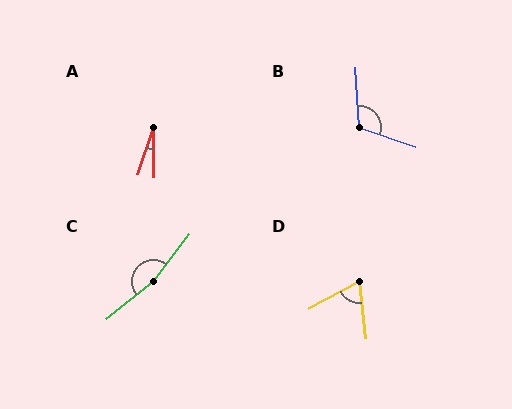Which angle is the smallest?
A, at approximately 19 degrees.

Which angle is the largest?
C, at approximately 166 degrees.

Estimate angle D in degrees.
Approximately 69 degrees.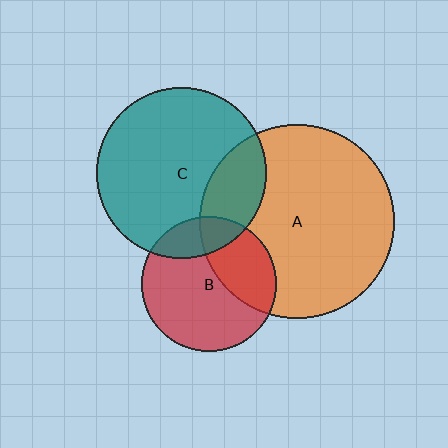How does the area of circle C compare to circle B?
Approximately 1.6 times.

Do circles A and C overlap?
Yes.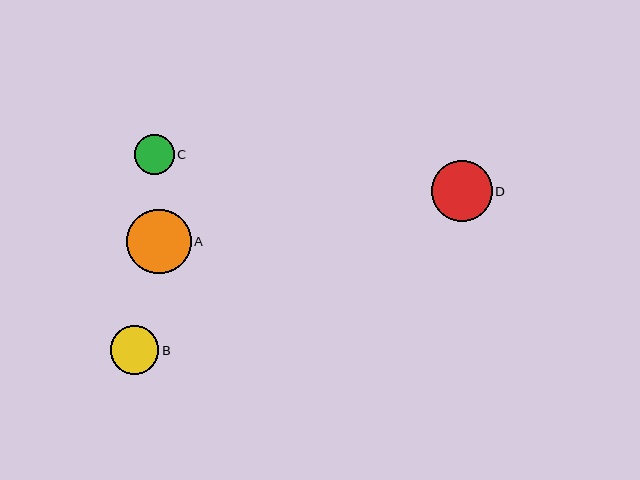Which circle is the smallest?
Circle C is the smallest with a size of approximately 40 pixels.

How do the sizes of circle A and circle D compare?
Circle A and circle D are approximately the same size.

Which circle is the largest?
Circle A is the largest with a size of approximately 65 pixels.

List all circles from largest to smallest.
From largest to smallest: A, D, B, C.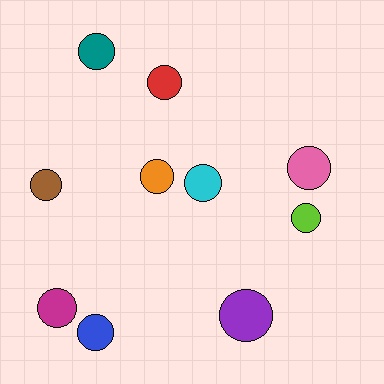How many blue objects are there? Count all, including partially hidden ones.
There is 1 blue object.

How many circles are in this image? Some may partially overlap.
There are 10 circles.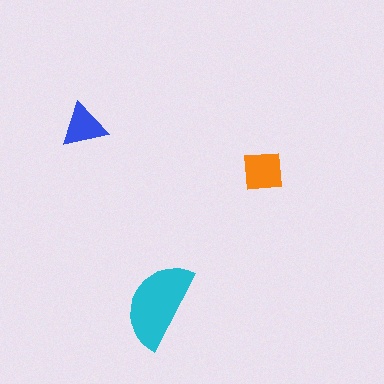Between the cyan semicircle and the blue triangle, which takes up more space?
The cyan semicircle.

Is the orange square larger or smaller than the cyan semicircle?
Smaller.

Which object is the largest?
The cyan semicircle.